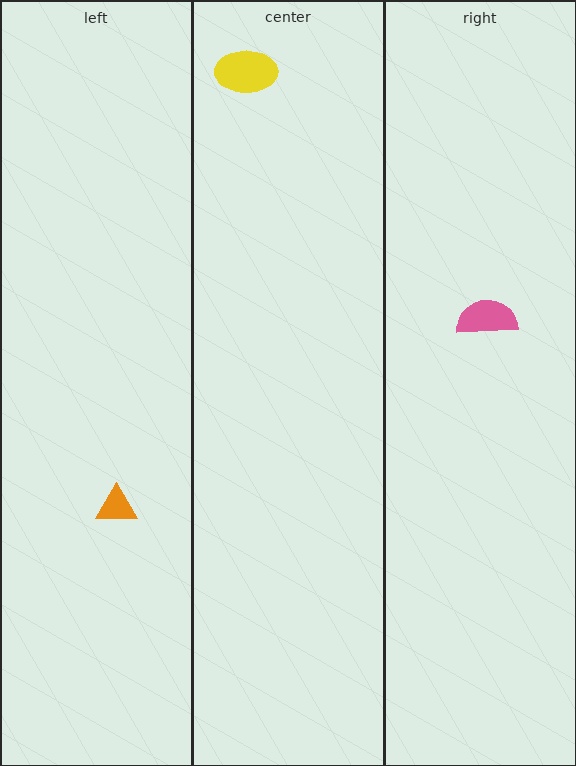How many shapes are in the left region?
1.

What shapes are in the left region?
The orange triangle.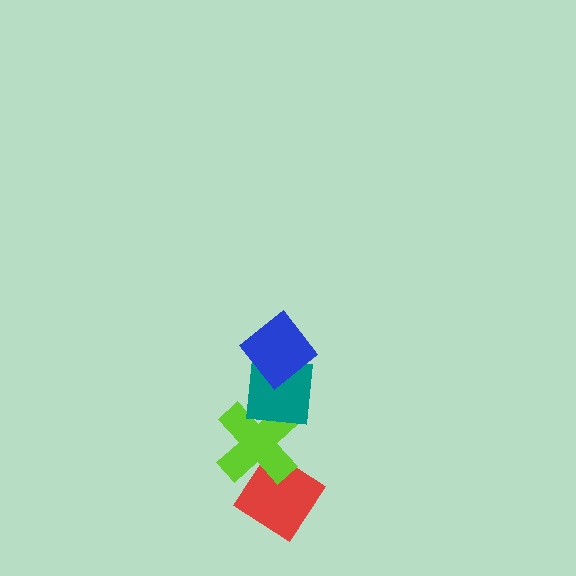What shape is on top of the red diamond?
The lime cross is on top of the red diamond.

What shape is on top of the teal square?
The blue diamond is on top of the teal square.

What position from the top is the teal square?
The teal square is 2nd from the top.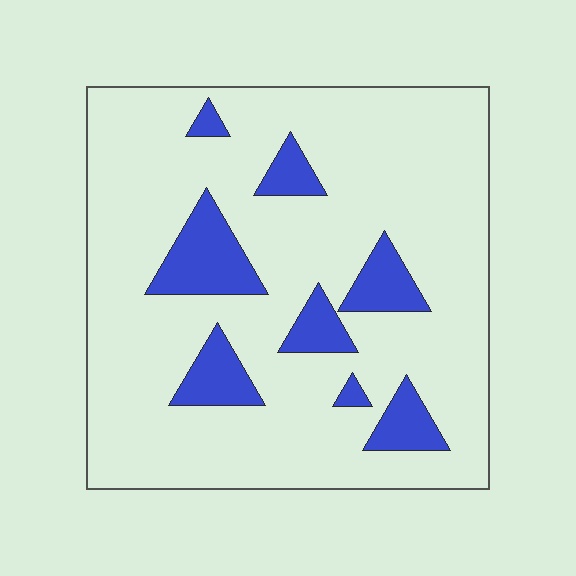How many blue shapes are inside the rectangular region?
8.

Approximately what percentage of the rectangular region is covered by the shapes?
Approximately 15%.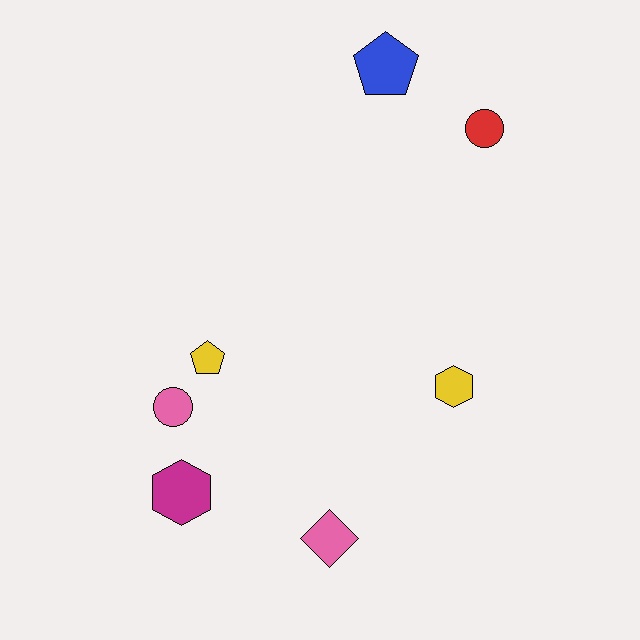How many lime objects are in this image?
There are no lime objects.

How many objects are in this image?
There are 7 objects.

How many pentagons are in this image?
There are 2 pentagons.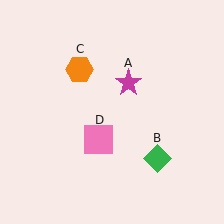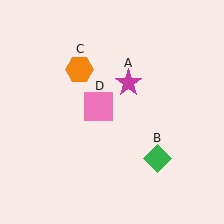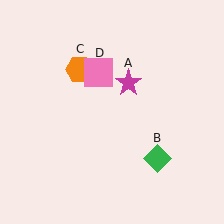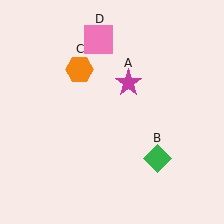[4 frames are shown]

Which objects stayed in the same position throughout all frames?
Magenta star (object A) and green diamond (object B) and orange hexagon (object C) remained stationary.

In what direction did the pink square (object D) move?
The pink square (object D) moved up.